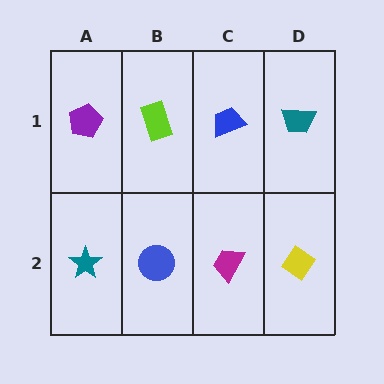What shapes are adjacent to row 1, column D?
A yellow diamond (row 2, column D), a blue trapezoid (row 1, column C).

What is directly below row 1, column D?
A yellow diamond.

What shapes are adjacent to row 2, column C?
A blue trapezoid (row 1, column C), a blue circle (row 2, column B), a yellow diamond (row 2, column D).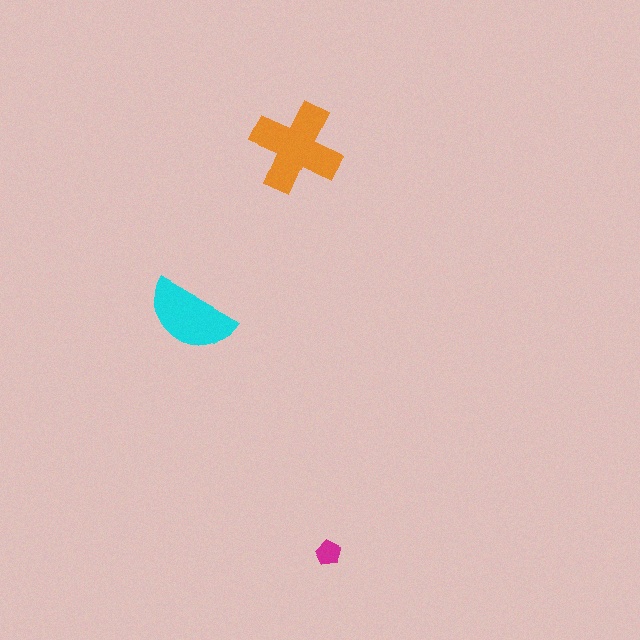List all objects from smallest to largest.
The magenta pentagon, the cyan semicircle, the orange cross.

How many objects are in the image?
There are 3 objects in the image.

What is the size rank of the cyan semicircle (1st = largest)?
2nd.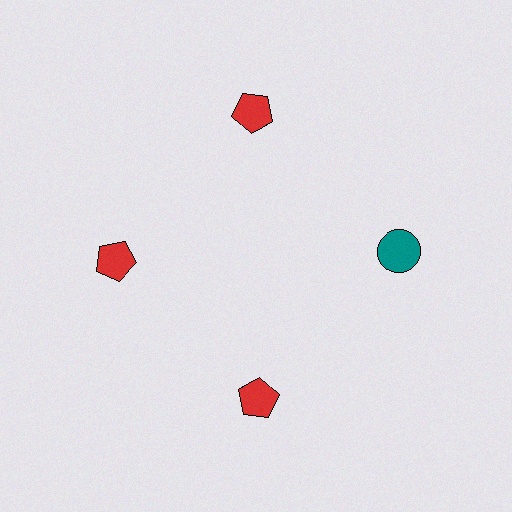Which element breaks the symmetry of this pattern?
The teal circle at roughly the 3 o'clock position breaks the symmetry. All other shapes are red pentagons.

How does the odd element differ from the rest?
It differs in both color (teal instead of red) and shape (circle instead of pentagon).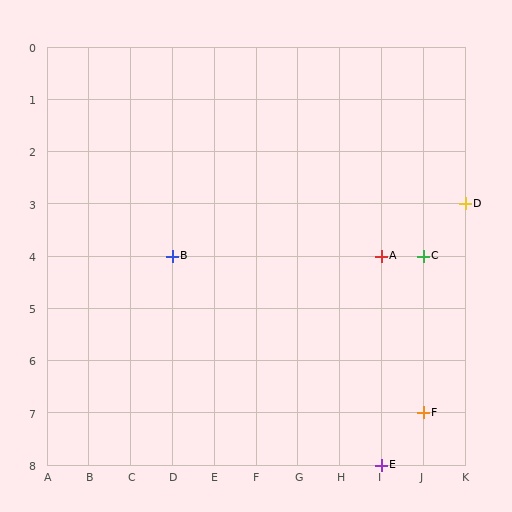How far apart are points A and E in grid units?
Points A and E are 4 rows apart.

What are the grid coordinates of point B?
Point B is at grid coordinates (D, 4).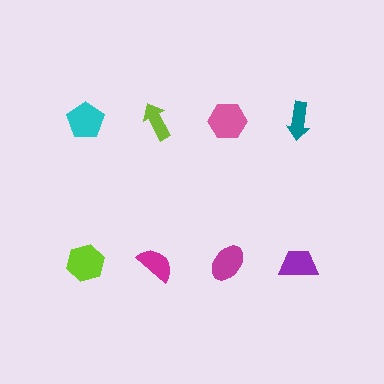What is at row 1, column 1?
A cyan pentagon.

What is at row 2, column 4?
A purple trapezoid.